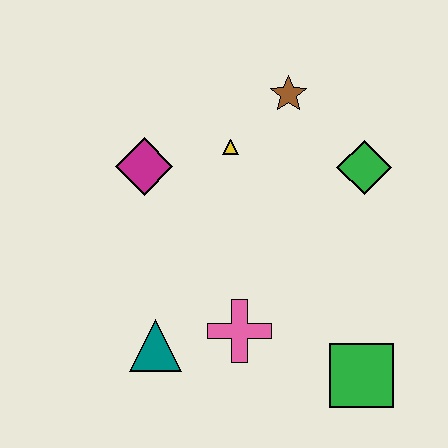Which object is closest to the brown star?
The yellow triangle is closest to the brown star.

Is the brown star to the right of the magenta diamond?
Yes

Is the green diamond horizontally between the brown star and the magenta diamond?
No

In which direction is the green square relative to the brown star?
The green square is below the brown star.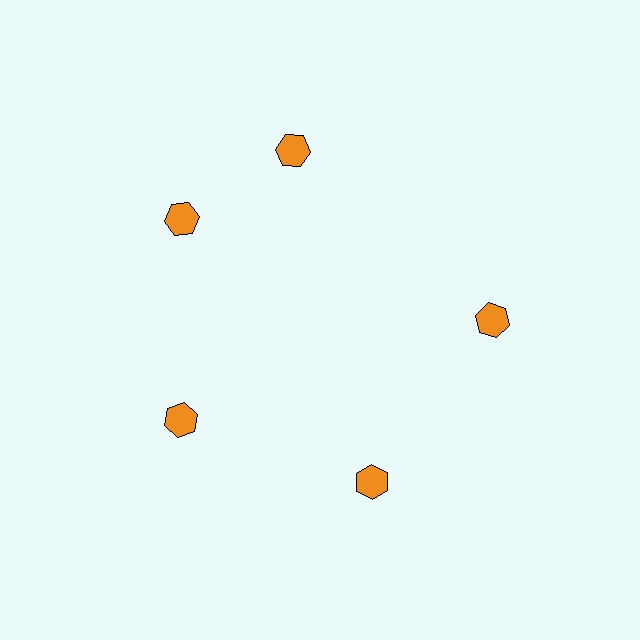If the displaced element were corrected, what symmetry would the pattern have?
It would have 5-fold rotational symmetry — the pattern would map onto itself every 72 degrees.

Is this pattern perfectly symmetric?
No. The 5 orange hexagons are arranged in a ring, but one element near the 1 o'clock position is rotated out of alignment along the ring, breaking the 5-fold rotational symmetry.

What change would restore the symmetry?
The symmetry would be restored by rotating it back into even spacing with its neighbors so that all 5 hexagons sit at equal angles and equal distance from the center.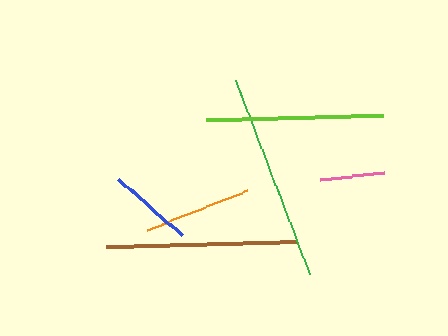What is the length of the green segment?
The green segment is approximately 209 pixels long.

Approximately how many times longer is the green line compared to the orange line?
The green line is approximately 2.0 times the length of the orange line.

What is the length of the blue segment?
The blue segment is approximately 85 pixels long.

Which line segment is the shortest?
The pink line is the shortest at approximately 64 pixels.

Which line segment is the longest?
The green line is the longest at approximately 209 pixels.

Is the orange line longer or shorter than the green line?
The green line is longer than the orange line.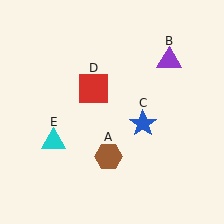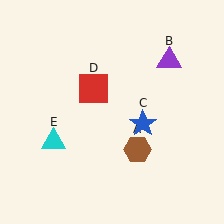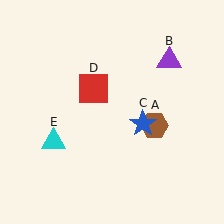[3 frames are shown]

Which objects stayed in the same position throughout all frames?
Purple triangle (object B) and blue star (object C) and red square (object D) and cyan triangle (object E) remained stationary.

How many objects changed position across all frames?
1 object changed position: brown hexagon (object A).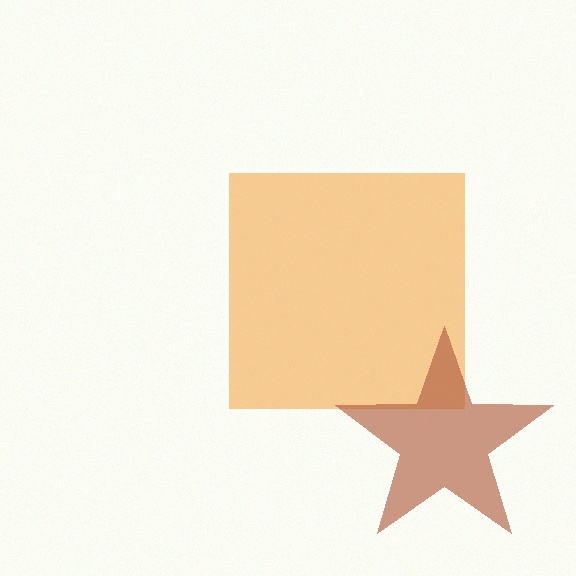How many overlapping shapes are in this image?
There are 2 overlapping shapes in the image.